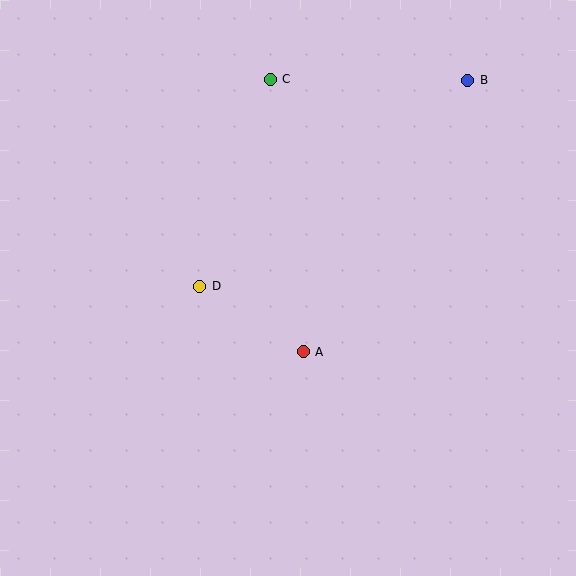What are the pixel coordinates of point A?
Point A is at (303, 352).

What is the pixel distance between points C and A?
The distance between C and A is 274 pixels.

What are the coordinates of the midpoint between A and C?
The midpoint between A and C is at (287, 215).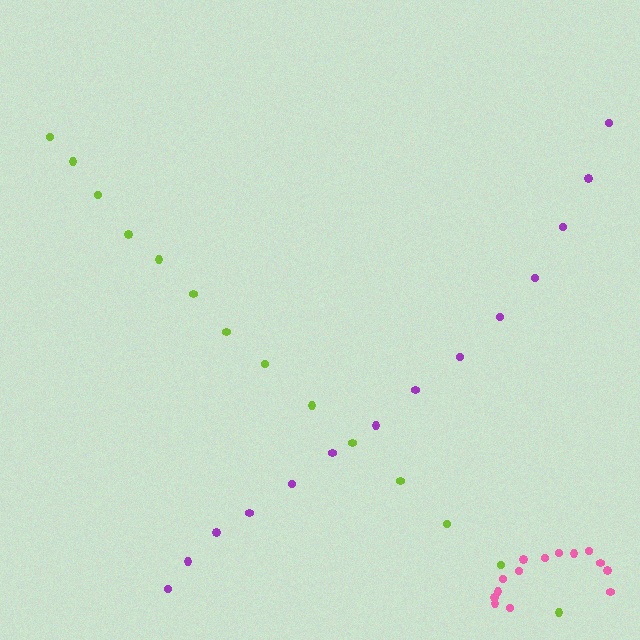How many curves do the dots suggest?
There are 3 distinct paths.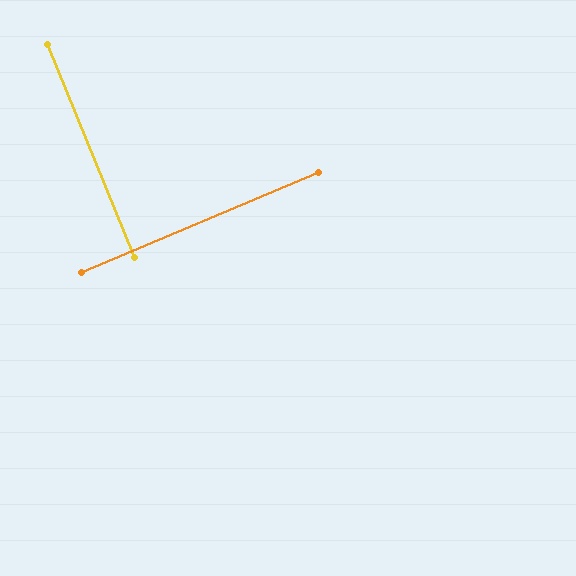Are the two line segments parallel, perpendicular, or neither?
Perpendicular — they meet at approximately 89°.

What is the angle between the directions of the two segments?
Approximately 89 degrees.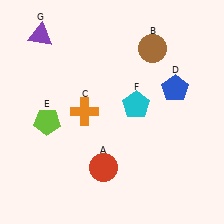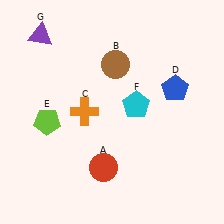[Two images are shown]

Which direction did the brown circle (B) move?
The brown circle (B) moved left.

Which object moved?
The brown circle (B) moved left.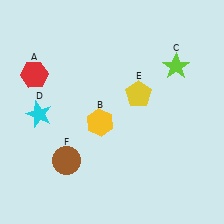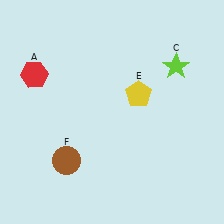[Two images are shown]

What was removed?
The cyan star (D), the yellow hexagon (B) were removed in Image 2.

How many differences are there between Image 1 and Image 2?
There are 2 differences between the two images.